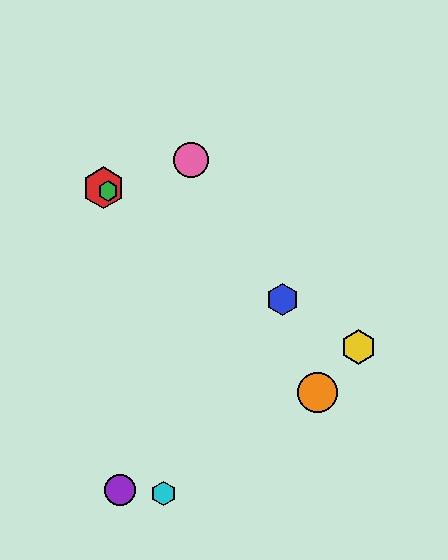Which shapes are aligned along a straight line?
The red hexagon, the blue hexagon, the green hexagon, the yellow hexagon are aligned along a straight line.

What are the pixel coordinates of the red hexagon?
The red hexagon is at (103, 188).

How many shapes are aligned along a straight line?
4 shapes (the red hexagon, the blue hexagon, the green hexagon, the yellow hexagon) are aligned along a straight line.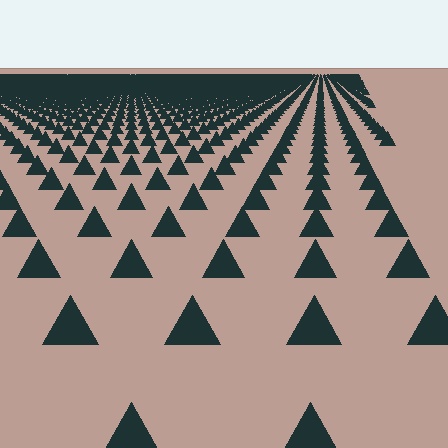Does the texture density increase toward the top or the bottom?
Density increases toward the top.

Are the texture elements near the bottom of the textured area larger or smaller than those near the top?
Larger. Near the bottom, elements are closer to the viewer and appear at a bigger on-screen size.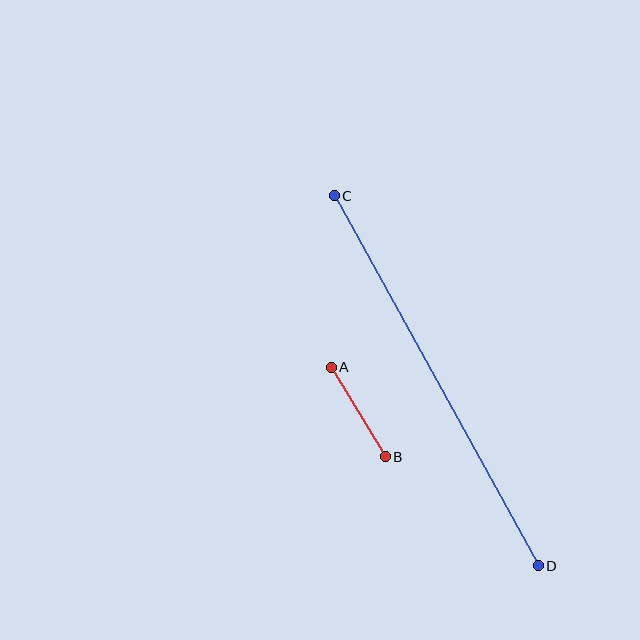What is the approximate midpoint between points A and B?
The midpoint is at approximately (358, 412) pixels.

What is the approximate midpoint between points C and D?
The midpoint is at approximately (436, 381) pixels.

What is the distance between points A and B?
The distance is approximately 104 pixels.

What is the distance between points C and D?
The distance is approximately 422 pixels.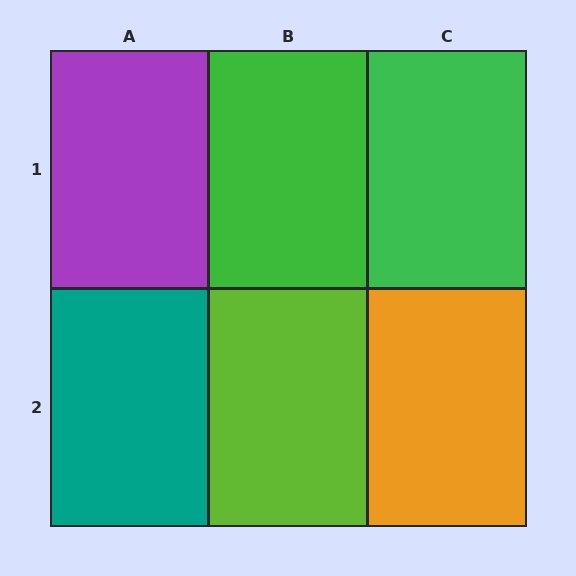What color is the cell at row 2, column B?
Lime.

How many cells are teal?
1 cell is teal.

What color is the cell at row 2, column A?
Teal.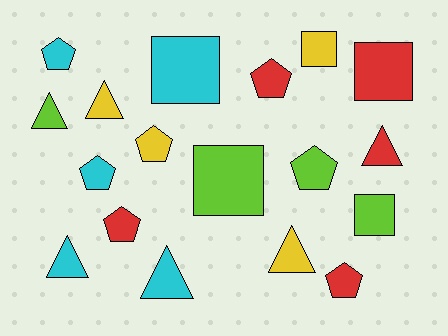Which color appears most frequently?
Cyan, with 5 objects.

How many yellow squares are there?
There is 1 yellow square.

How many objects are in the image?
There are 18 objects.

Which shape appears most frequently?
Pentagon, with 7 objects.